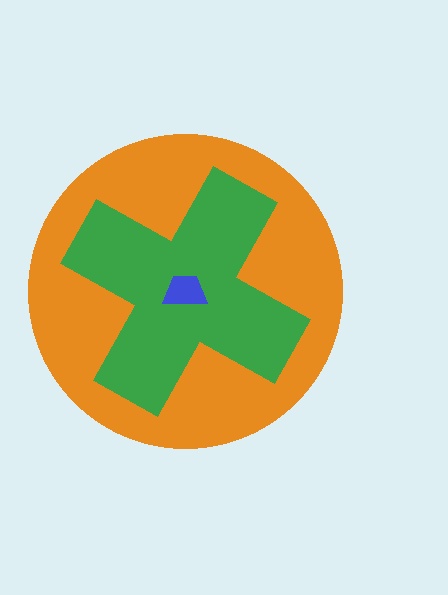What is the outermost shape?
The orange circle.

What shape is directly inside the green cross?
The blue trapezoid.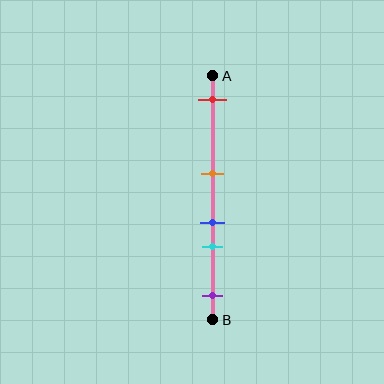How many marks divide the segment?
There are 5 marks dividing the segment.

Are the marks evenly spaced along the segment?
No, the marks are not evenly spaced.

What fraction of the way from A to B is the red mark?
The red mark is approximately 10% (0.1) of the way from A to B.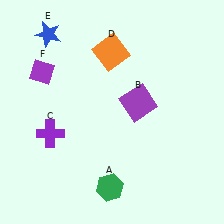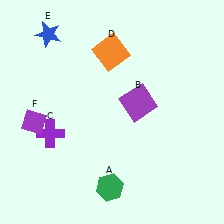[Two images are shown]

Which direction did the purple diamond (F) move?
The purple diamond (F) moved down.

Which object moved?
The purple diamond (F) moved down.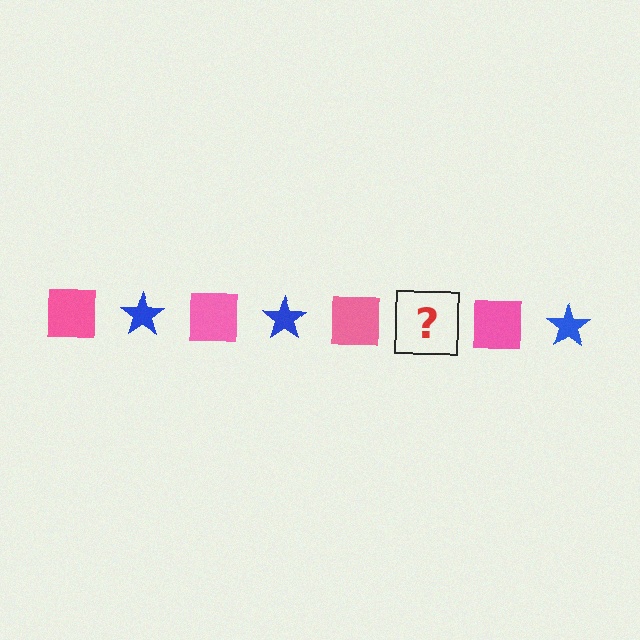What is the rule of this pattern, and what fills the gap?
The rule is that the pattern alternates between pink square and blue star. The gap should be filled with a blue star.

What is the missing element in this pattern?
The missing element is a blue star.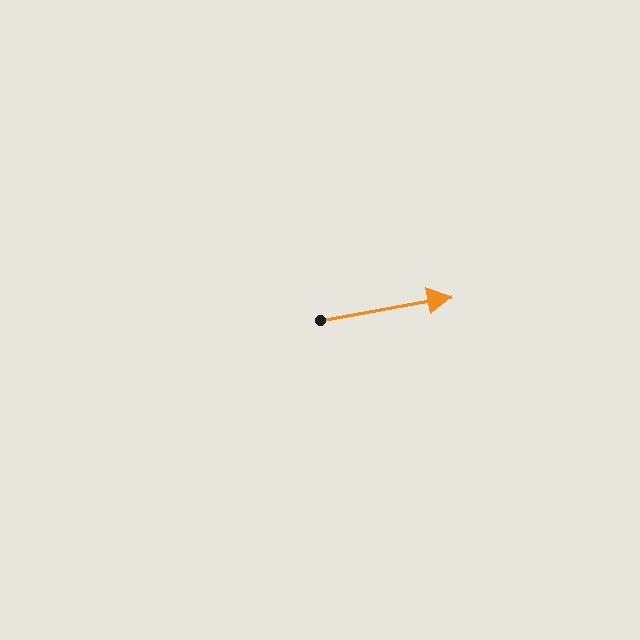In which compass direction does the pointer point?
East.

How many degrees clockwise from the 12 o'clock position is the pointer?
Approximately 80 degrees.